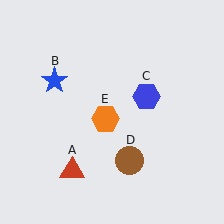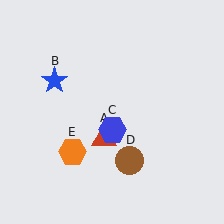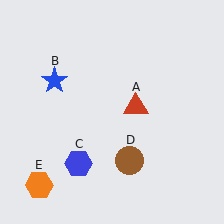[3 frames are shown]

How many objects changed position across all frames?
3 objects changed position: red triangle (object A), blue hexagon (object C), orange hexagon (object E).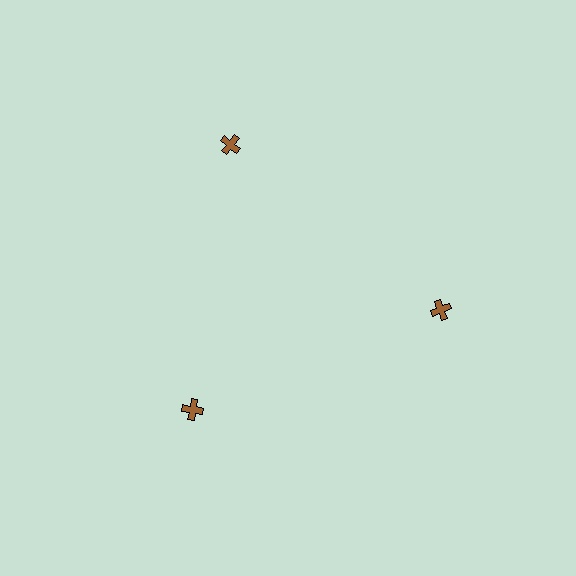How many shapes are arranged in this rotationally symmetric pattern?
There are 3 shapes, arranged in 3 groups of 1.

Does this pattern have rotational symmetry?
Yes, this pattern has 3-fold rotational symmetry. It looks the same after rotating 120 degrees around the center.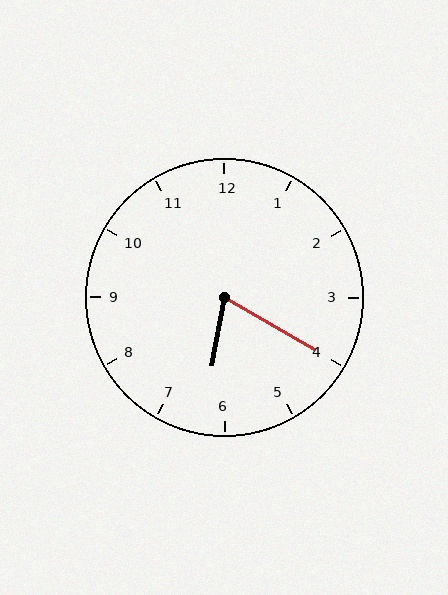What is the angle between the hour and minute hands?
Approximately 70 degrees.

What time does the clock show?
6:20.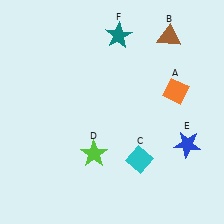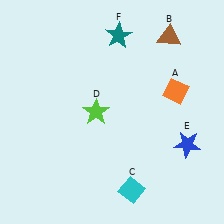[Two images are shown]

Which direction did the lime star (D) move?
The lime star (D) moved up.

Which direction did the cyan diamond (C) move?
The cyan diamond (C) moved down.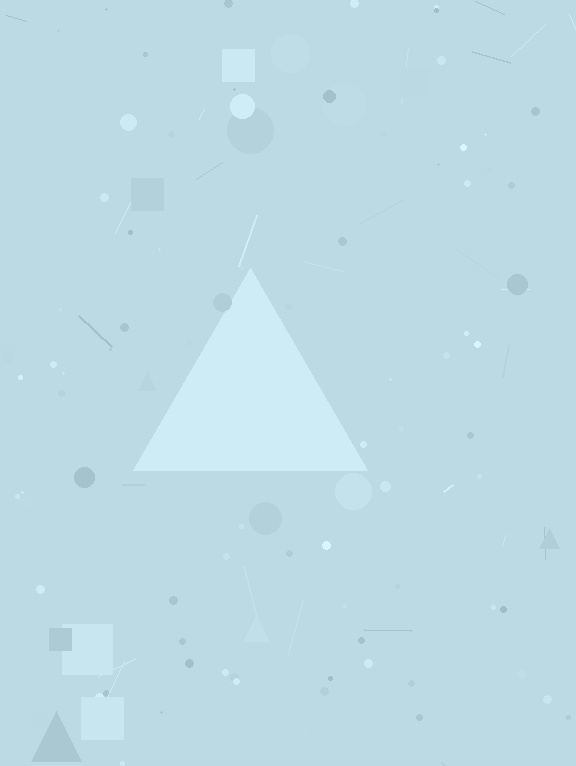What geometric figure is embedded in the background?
A triangle is embedded in the background.